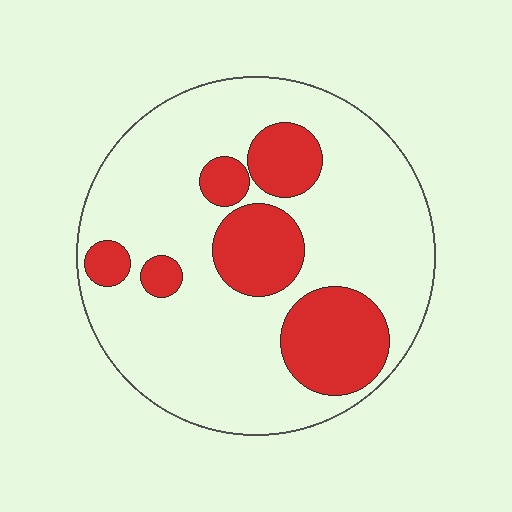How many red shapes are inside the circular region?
6.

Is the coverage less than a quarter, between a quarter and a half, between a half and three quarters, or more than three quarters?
Between a quarter and a half.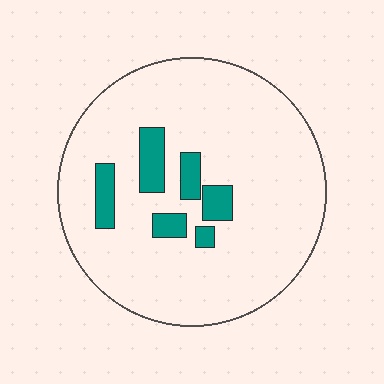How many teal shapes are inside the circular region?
6.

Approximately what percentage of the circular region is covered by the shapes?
Approximately 10%.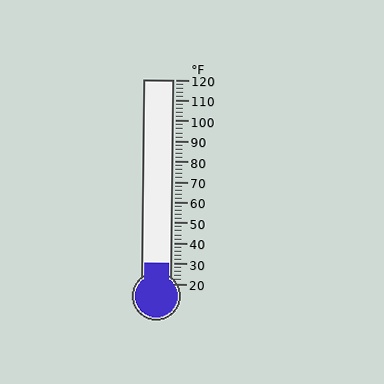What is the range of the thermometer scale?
The thermometer scale ranges from 20°F to 120°F.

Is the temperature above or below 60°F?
The temperature is below 60°F.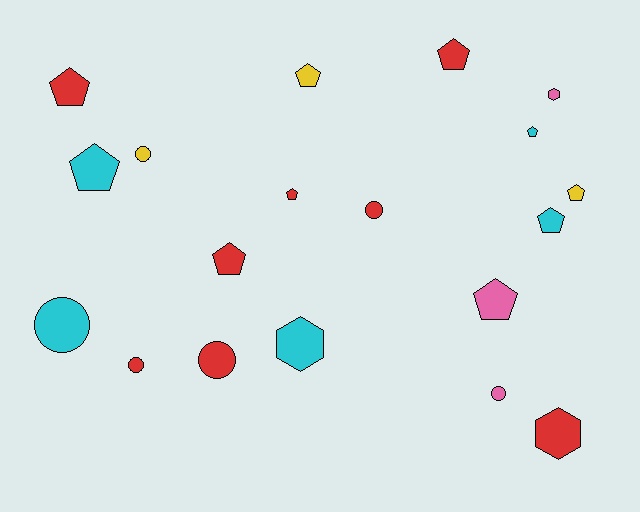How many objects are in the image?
There are 19 objects.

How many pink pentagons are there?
There is 1 pink pentagon.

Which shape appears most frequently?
Pentagon, with 10 objects.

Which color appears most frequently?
Red, with 8 objects.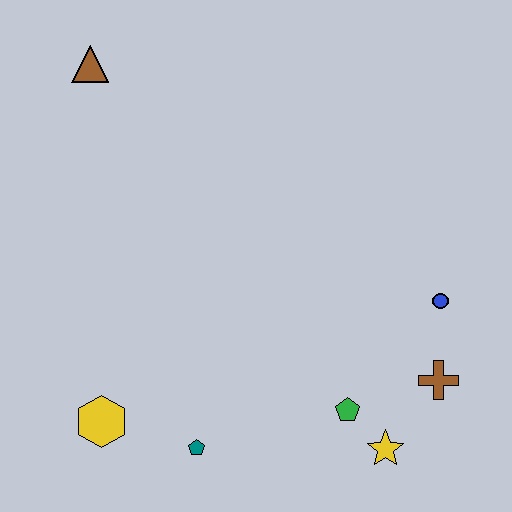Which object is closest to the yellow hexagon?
The teal pentagon is closest to the yellow hexagon.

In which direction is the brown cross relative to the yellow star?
The brown cross is above the yellow star.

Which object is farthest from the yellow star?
The brown triangle is farthest from the yellow star.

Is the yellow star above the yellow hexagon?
No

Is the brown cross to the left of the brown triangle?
No